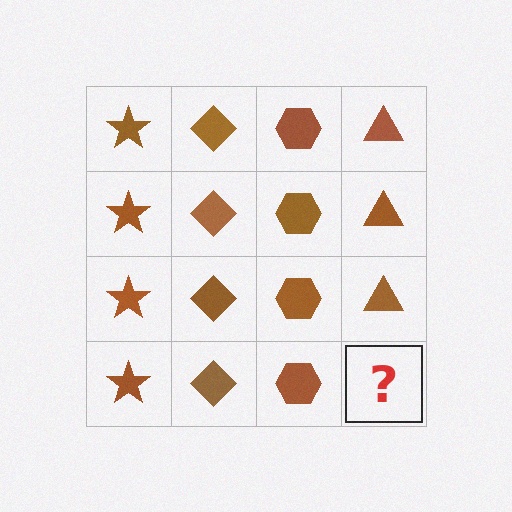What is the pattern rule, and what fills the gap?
The rule is that each column has a consistent shape. The gap should be filled with a brown triangle.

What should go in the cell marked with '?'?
The missing cell should contain a brown triangle.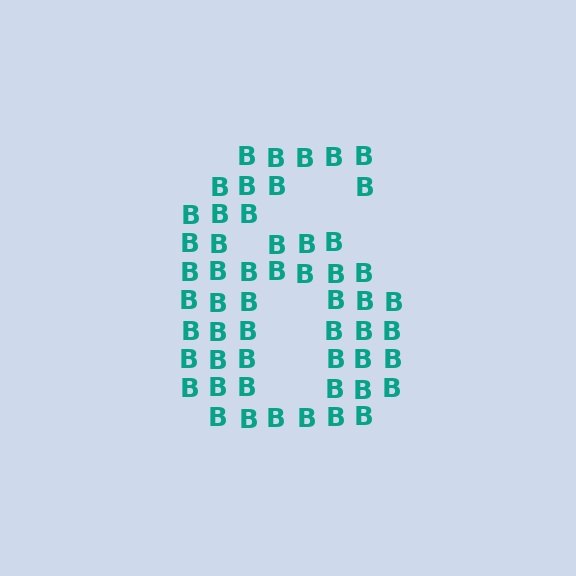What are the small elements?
The small elements are letter B's.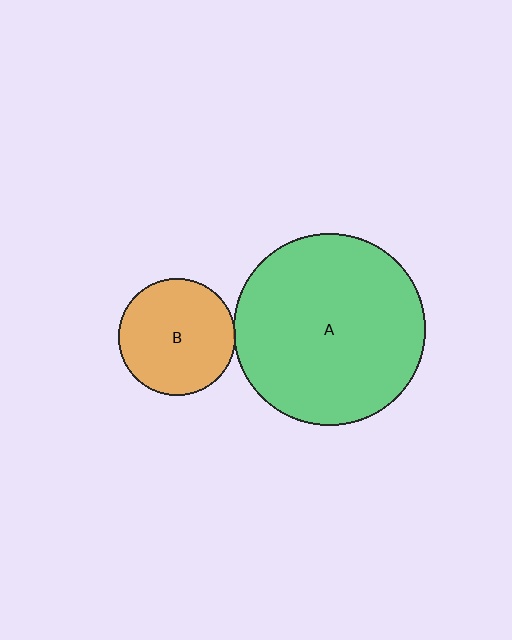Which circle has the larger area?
Circle A (green).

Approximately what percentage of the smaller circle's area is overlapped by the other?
Approximately 5%.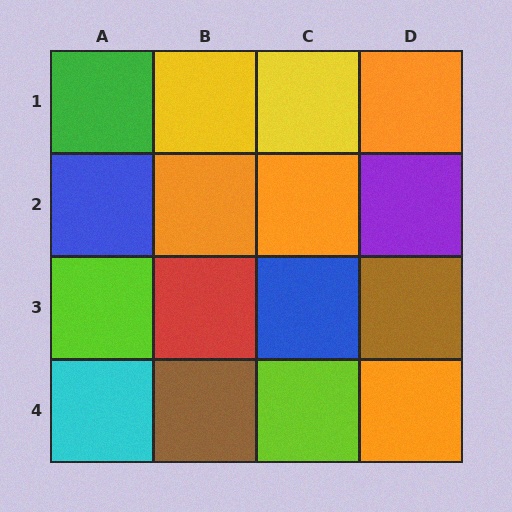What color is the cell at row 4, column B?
Brown.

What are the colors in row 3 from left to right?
Lime, red, blue, brown.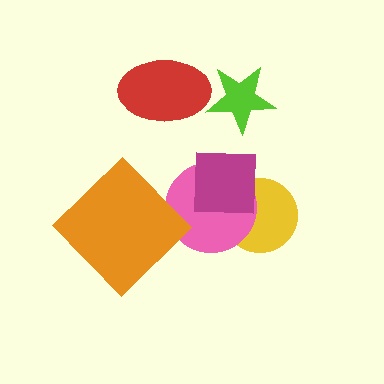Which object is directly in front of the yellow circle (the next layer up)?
The pink circle is directly in front of the yellow circle.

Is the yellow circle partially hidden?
Yes, it is partially covered by another shape.